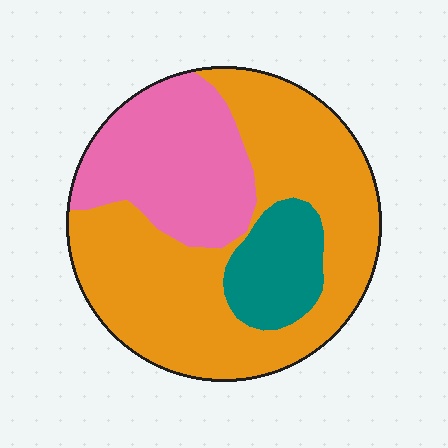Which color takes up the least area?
Teal, at roughly 15%.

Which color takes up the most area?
Orange, at roughly 60%.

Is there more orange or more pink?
Orange.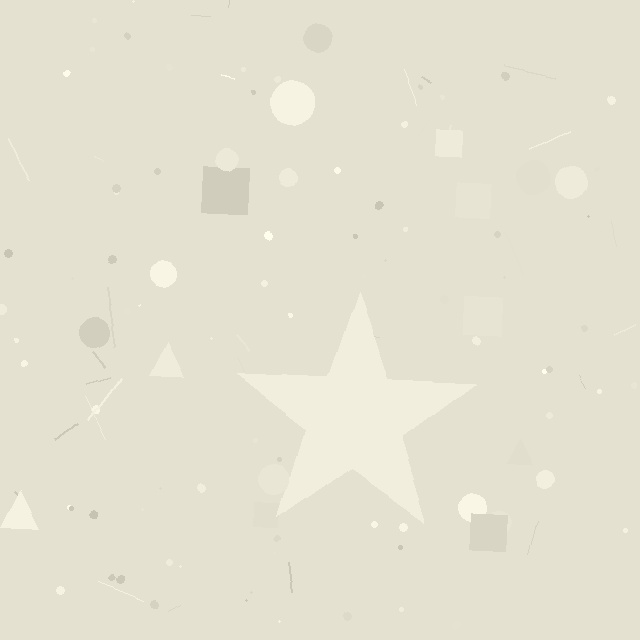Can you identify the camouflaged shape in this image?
The camouflaged shape is a star.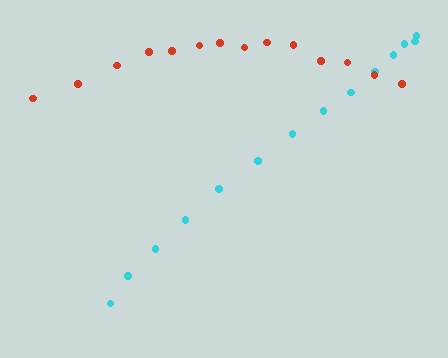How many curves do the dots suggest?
There are 2 distinct paths.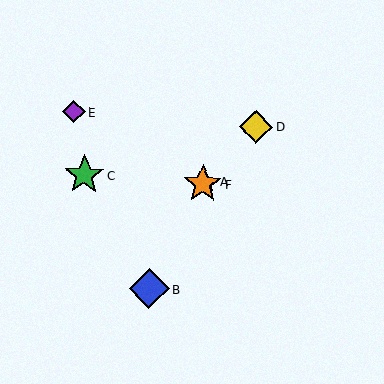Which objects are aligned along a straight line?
Objects A, D, F are aligned along a straight line.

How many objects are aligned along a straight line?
3 objects (A, D, F) are aligned along a straight line.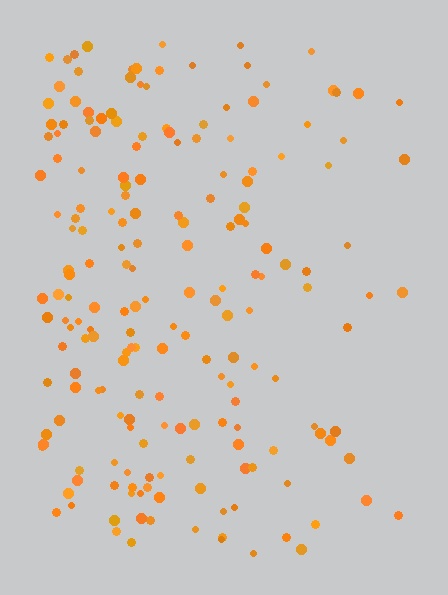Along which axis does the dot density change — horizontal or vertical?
Horizontal.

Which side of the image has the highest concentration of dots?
The left.